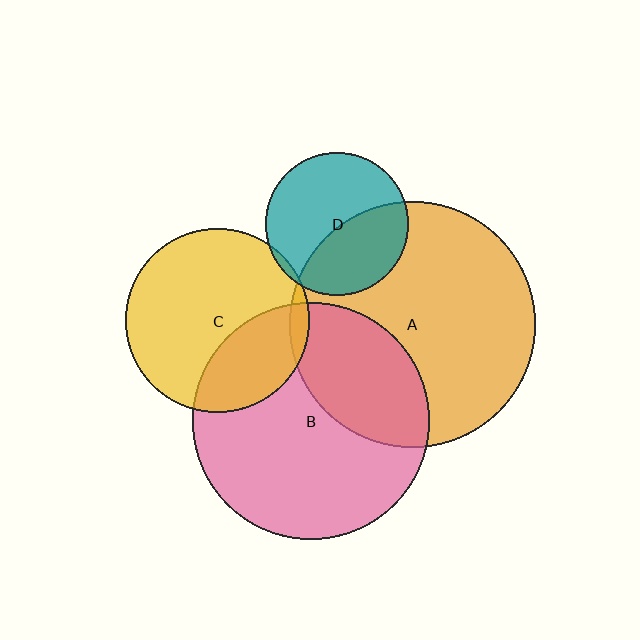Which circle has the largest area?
Circle A (orange).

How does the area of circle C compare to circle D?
Approximately 1.6 times.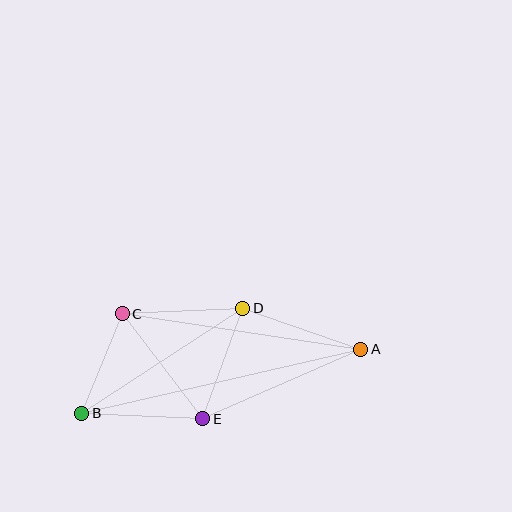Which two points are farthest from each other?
Points A and B are farthest from each other.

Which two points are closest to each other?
Points B and C are closest to each other.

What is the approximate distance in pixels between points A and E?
The distance between A and E is approximately 172 pixels.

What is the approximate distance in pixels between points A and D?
The distance between A and D is approximately 125 pixels.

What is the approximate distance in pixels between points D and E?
The distance between D and E is approximately 118 pixels.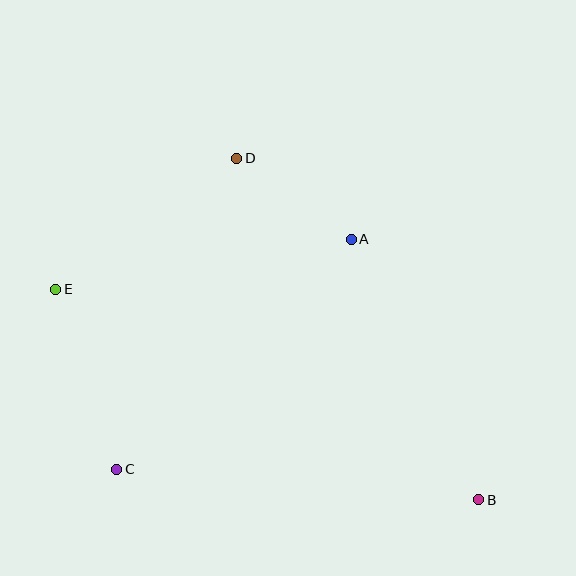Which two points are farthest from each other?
Points B and E are farthest from each other.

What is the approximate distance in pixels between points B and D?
The distance between B and D is approximately 418 pixels.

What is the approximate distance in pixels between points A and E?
The distance between A and E is approximately 299 pixels.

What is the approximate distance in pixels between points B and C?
The distance between B and C is approximately 363 pixels.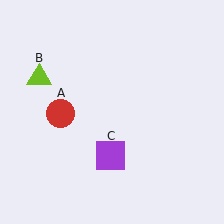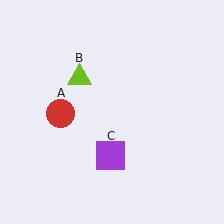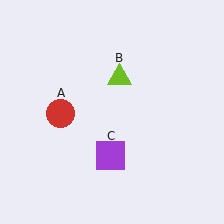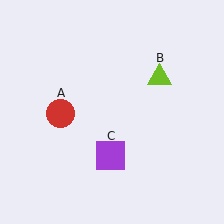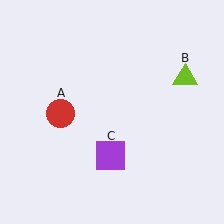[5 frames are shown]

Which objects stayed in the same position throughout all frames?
Red circle (object A) and purple square (object C) remained stationary.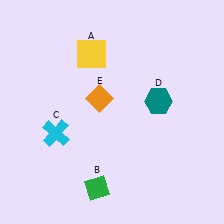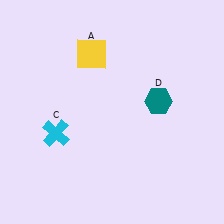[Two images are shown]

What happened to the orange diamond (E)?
The orange diamond (E) was removed in Image 2. It was in the top-left area of Image 1.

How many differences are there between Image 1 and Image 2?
There are 2 differences between the two images.